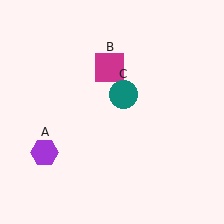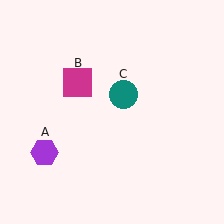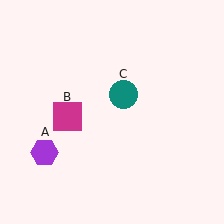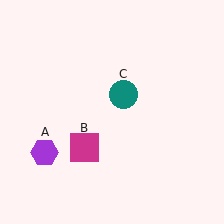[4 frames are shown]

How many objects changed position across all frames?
1 object changed position: magenta square (object B).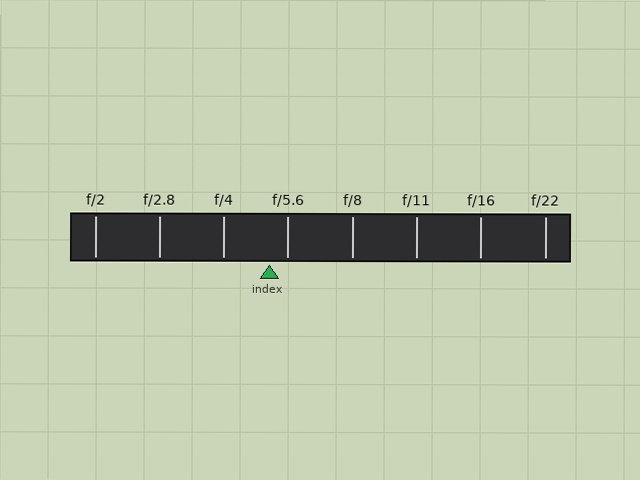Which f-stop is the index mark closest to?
The index mark is closest to f/5.6.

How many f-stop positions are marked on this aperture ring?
There are 8 f-stop positions marked.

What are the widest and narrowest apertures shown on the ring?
The widest aperture shown is f/2 and the narrowest is f/22.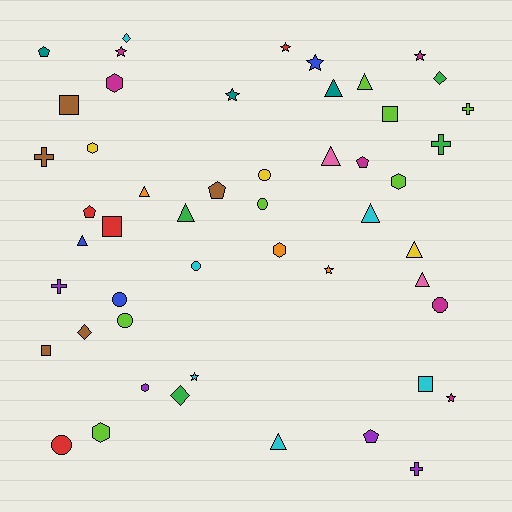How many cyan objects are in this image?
There are 6 cyan objects.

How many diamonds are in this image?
There are 4 diamonds.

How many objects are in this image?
There are 50 objects.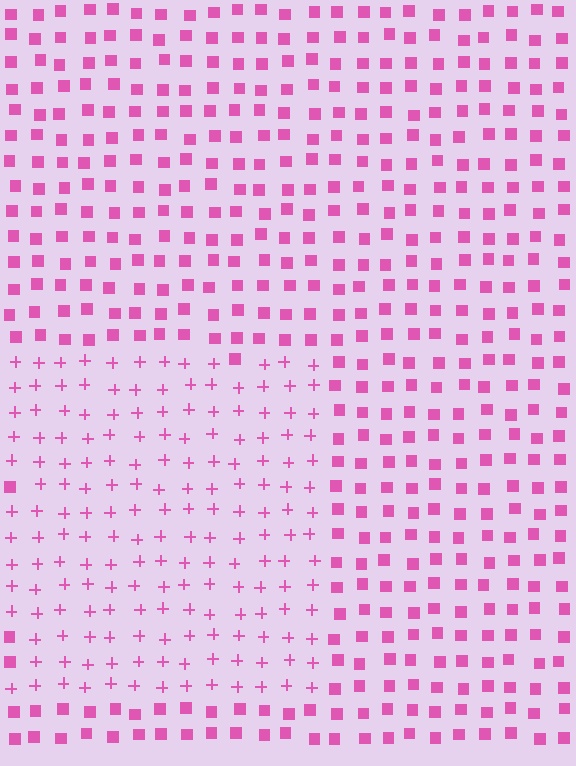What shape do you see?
I see a rectangle.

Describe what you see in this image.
The image is filled with small pink elements arranged in a uniform grid. A rectangle-shaped region contains plus signs, while the surrounding area contains squares. The boundary is defined purely by the change in element shape.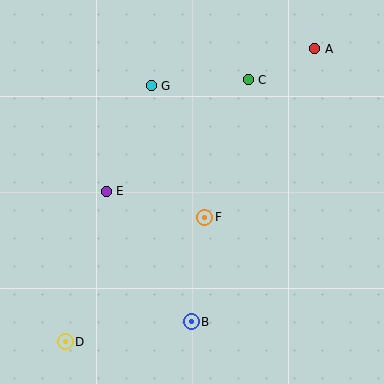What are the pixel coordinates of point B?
Point B is at (191, 322).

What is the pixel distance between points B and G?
The distance between B and G is 240 pixels.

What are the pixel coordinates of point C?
Point C is at (248, 80).